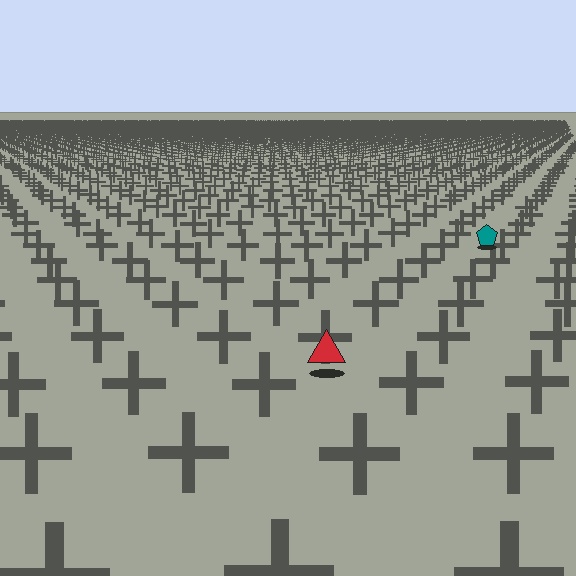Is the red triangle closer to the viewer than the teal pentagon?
Yes. The red triangle is closer — you can tell from the texture gradient: the ground texture is coarser near it.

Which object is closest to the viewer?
The red triangle is closest. The texture marks near it are larger and more spread out.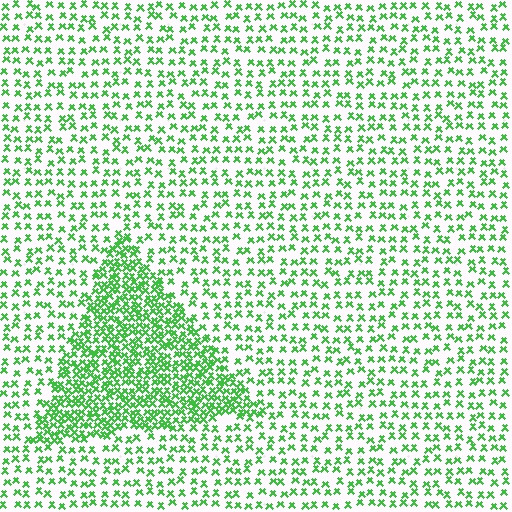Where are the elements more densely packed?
The elements are more densely packed inside the triangle boundary.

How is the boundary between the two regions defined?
The boundary is defined by a change in element density (approximately 2.4x ratio). All elements are the same color, size, and shape.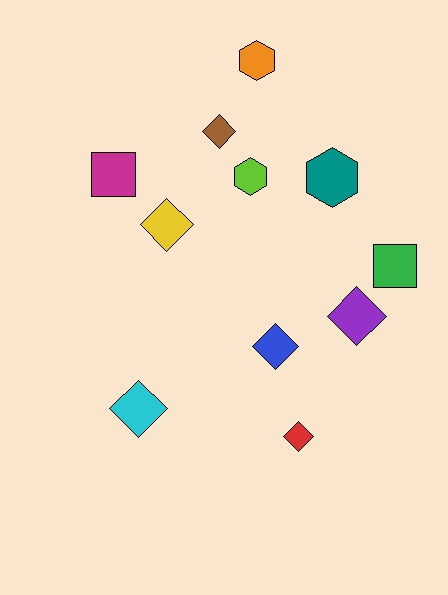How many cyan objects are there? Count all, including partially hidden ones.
There is 1 cyan object.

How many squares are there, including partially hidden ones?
There are 2 squares.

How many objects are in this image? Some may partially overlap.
There are 11 objects.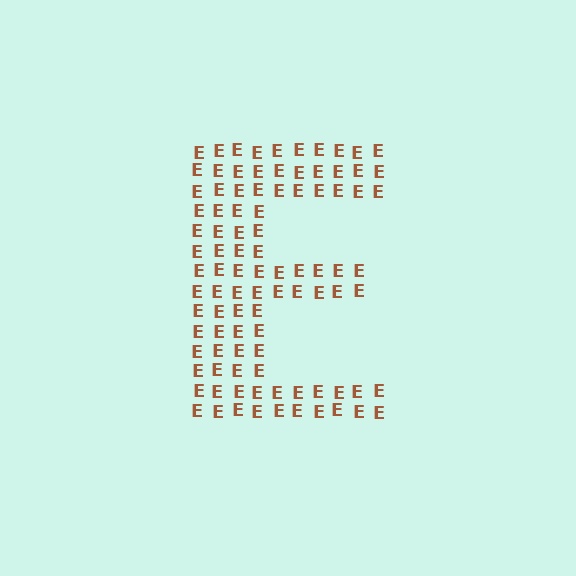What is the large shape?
The large shape is the letter E.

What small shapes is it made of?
It is made of small letter E's.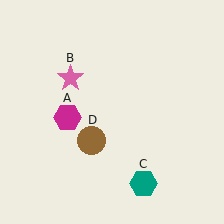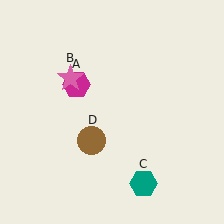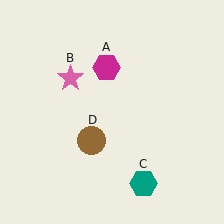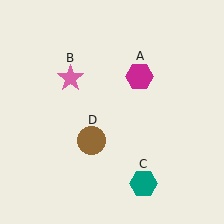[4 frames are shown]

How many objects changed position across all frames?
1 object changed position: magenta hexagon (object A).